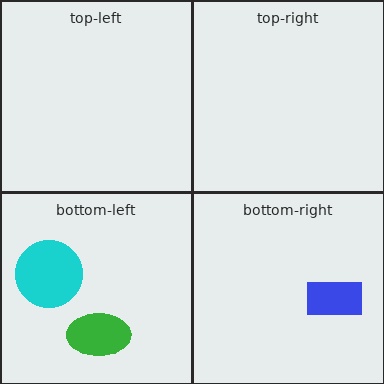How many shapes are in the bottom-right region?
1.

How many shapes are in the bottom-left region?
2.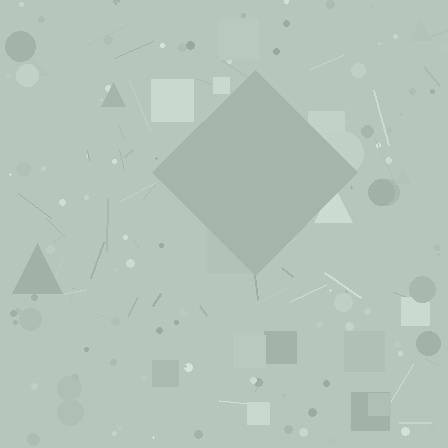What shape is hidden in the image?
A diamond is hidden in the image.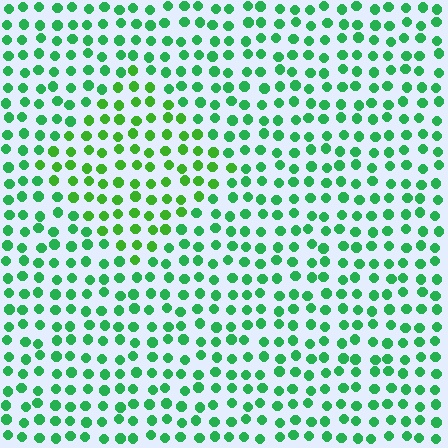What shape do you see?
I see a diamond.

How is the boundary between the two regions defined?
The boundary is defined purely by a slight shift in hue (about 27 degrees). Spacing, size, and orientation are identical on both sides.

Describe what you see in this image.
The image is filled with small green elements in a uniform arrangement. A diamond-shaped region is visible where the elements are tinted to a slightly different hue, forming a subtle color boundary.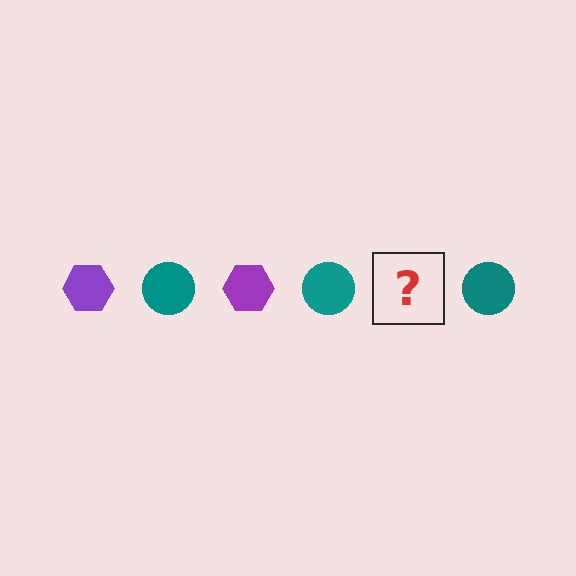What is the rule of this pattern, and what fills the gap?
The rule is that the pattern alternates between purple hexagon and teal circle. The gap should be filled with a purple hexagon.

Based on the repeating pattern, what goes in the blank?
The blank should be a purple hexagon.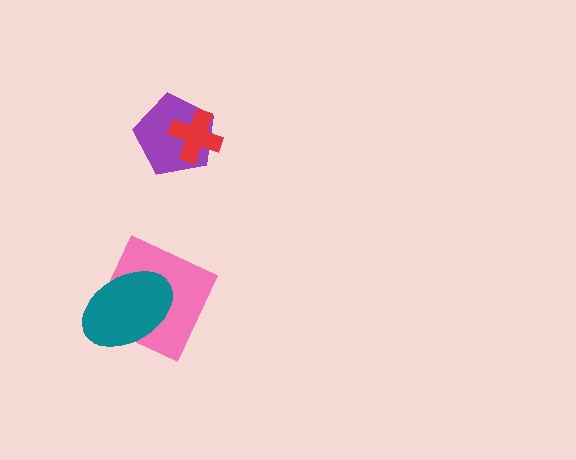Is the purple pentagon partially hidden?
Yes, it is partially covered by another shape.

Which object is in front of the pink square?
The teal ellipse is in front of the pink square.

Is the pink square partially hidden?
Yes, it is partially covered by another shape.